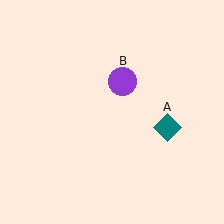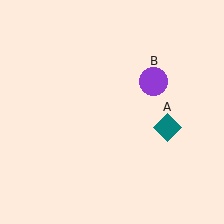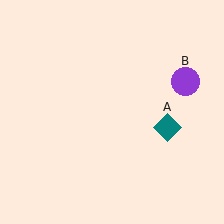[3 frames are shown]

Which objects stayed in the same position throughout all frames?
Teal diamond (object A) remained stationary.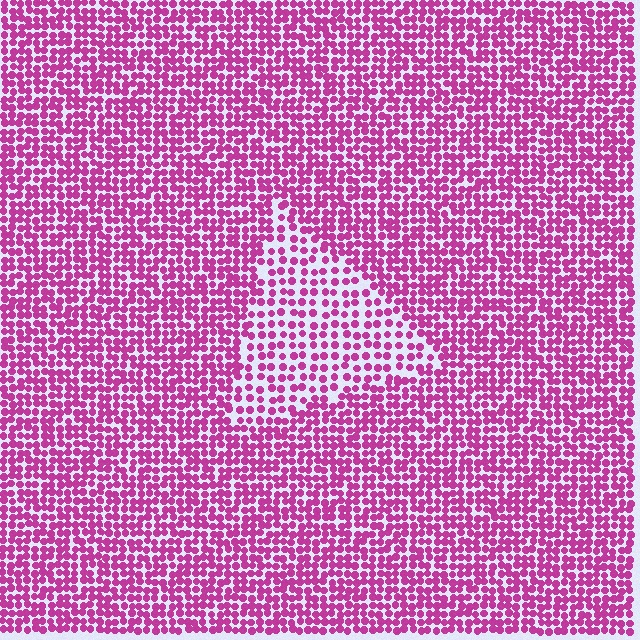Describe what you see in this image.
The image contains small magenta elements arranged at two different densities. A triangle-shaped region is visible where the elements are less densely packed than the surrounding area.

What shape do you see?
I see a triangle.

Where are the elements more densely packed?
The elements are more densely packed outside the triangle boundary.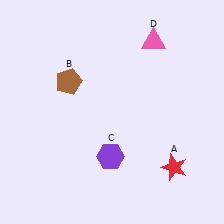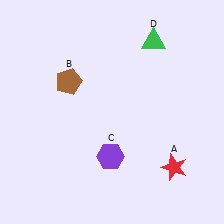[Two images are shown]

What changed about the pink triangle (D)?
In Image 1, D is pink. In Image 2, it changed to green.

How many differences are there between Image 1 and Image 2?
There is 1 difference between the two images.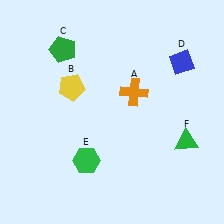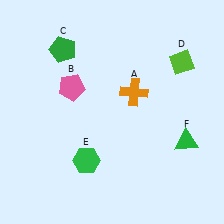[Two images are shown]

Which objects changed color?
B changed from yellow to pink. D changed from blue to lime.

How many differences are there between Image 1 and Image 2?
There are 2 differences between the two images.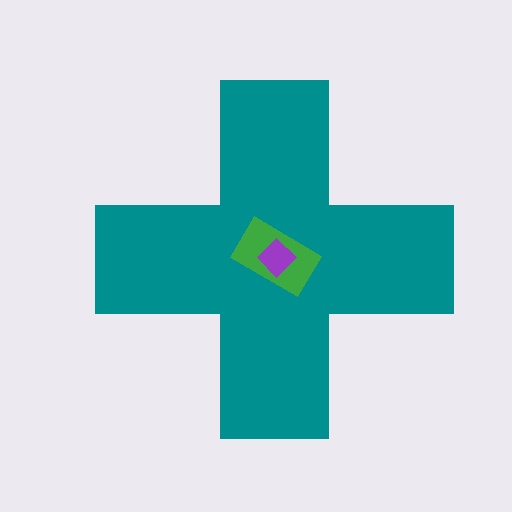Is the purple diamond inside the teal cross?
Yes.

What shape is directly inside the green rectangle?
The purple diamond.